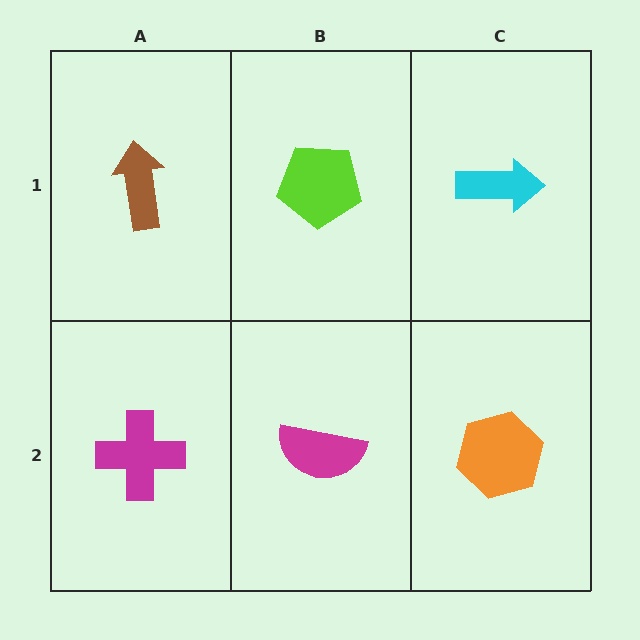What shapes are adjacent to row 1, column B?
A magenta semicircle (row 2, column B), a brown arrow (row 1, column A), a cyan arrow (row 1, column C).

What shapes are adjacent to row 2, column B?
A lime pentagon (row 1, column B), a magenta cross (row 2, column A), an orange hexagon (row 2, column C).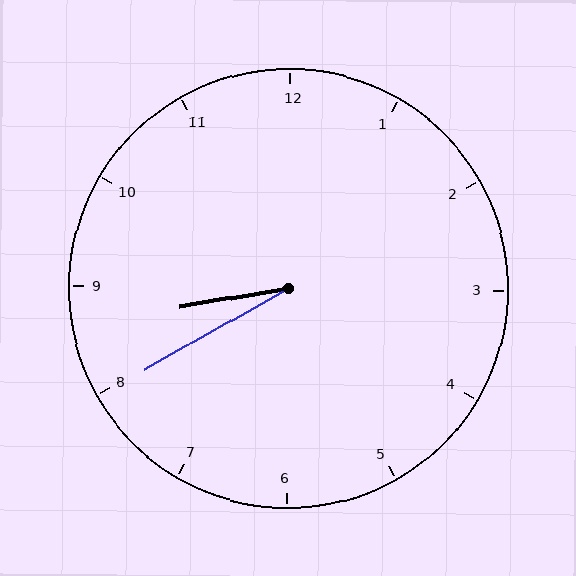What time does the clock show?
8:40.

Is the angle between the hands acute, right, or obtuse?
It is acute.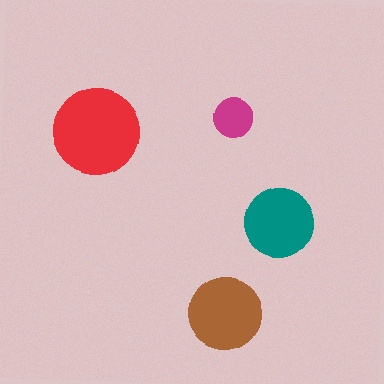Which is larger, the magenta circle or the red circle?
The red one.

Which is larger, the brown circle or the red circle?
The red one.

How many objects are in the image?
There are 4 objects in the image.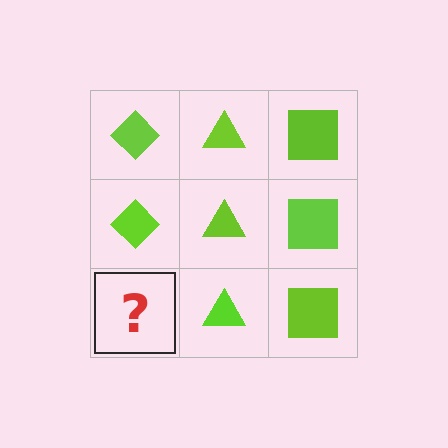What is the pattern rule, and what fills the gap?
The rule is that each column has a consistent shape. The gap should be filled with a lime diamond.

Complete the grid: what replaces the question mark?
The question mark should be replaced with a lime diamond.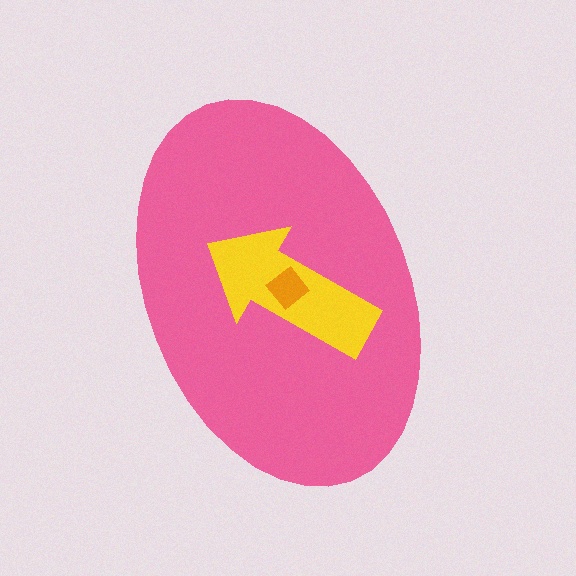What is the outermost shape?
The pink ellipse.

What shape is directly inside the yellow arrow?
The orange diamond.